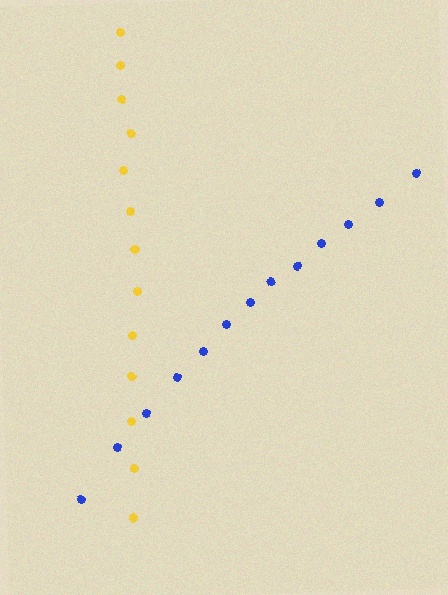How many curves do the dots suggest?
There are 2 distinct paths.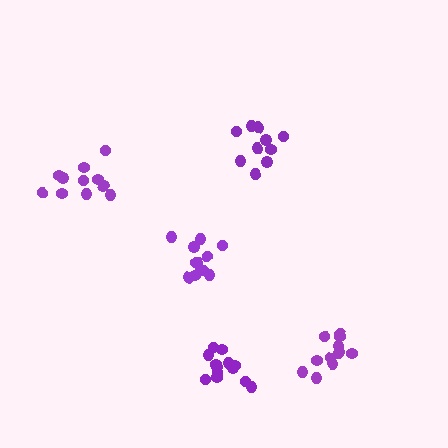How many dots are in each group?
Group 1: 12 dots, Group 2: 10 dots, Group 3: 13 dots, Group 4: 11 dots, Group 5: 12 dots (58 total).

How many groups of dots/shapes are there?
There are 5 groups.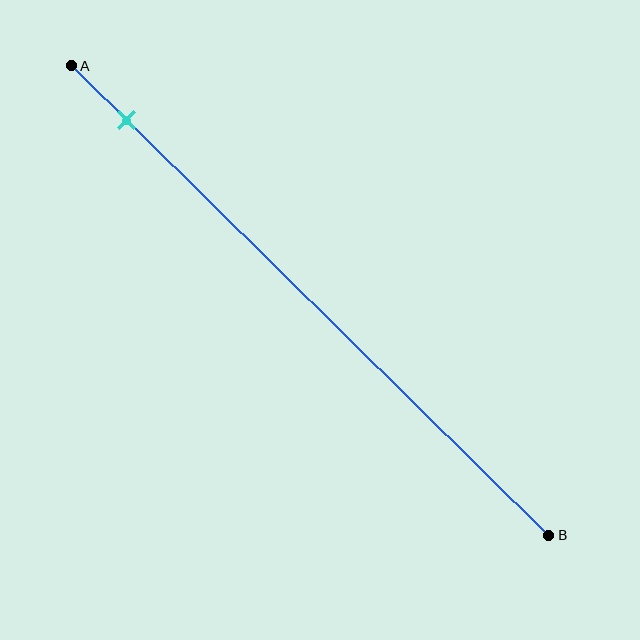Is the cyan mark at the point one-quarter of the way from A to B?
No, the mark is at about 10% from A, not at the 25% one-quarter point.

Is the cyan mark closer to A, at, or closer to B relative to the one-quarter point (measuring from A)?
The cyan mark is closer to point A than the one-quarter point of segment AB.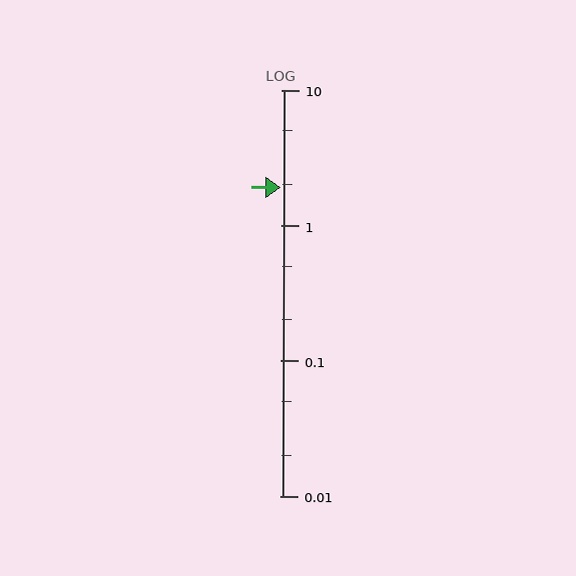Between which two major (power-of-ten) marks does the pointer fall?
The pointer is between 1 and 10.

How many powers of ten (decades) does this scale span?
The scale spans 3 decades, from 0.01 to 10.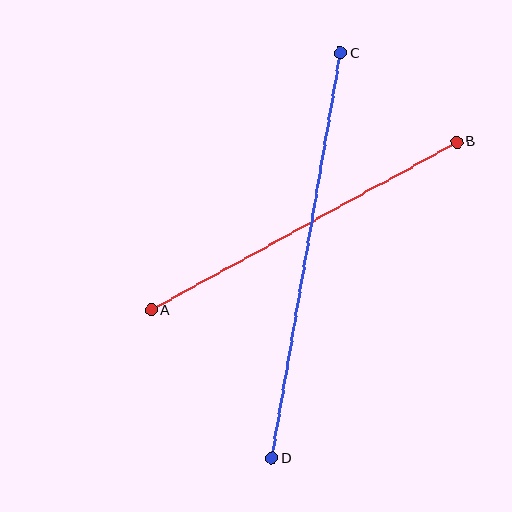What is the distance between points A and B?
The distance is approximately 349 pixels.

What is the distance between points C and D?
The distance is approximately 411 pixels.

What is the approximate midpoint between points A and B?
The midpoint is at approximately (304, 226) pixels.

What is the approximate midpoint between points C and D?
The midpoint is at approximately (306, 256) pixels.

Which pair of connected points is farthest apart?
Points C and D are farthest apart.